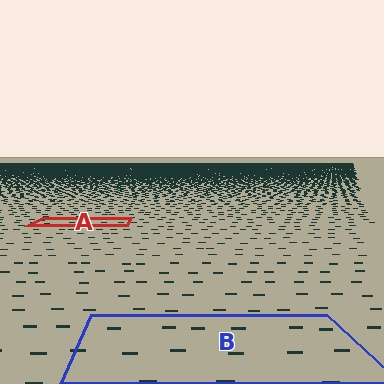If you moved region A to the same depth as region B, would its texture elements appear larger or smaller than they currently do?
They would appear larger. At a closer depth, the same texture elements are projected at a bigger on-screen size.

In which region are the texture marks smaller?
The texture marks are smaller in region A, because it is farther away.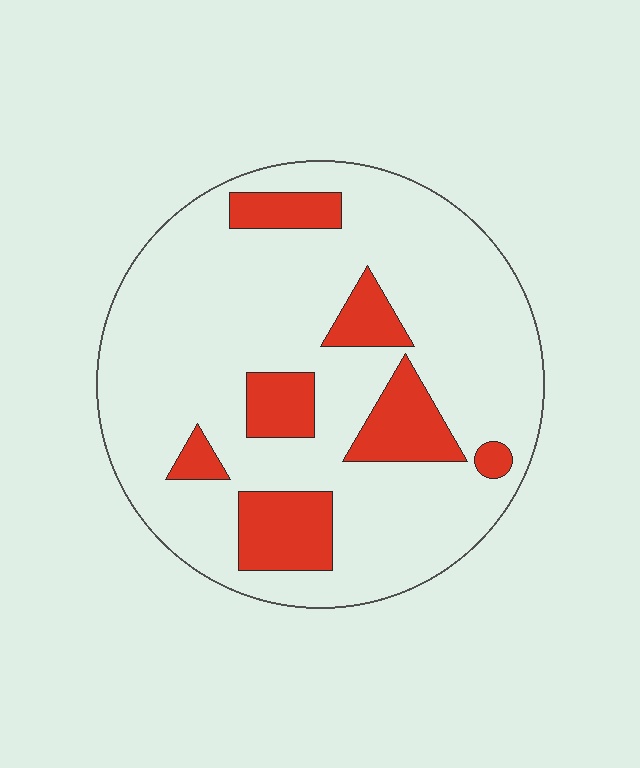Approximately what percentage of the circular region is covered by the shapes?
Approximately 20%.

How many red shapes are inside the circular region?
7.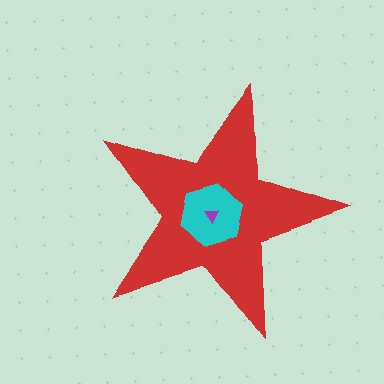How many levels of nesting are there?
3.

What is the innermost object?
The purple triangle.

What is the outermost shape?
The red star.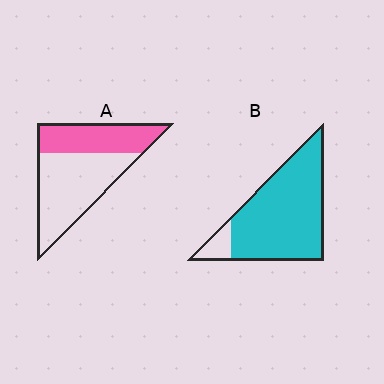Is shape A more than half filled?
No.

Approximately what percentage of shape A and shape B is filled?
A is approximately 40% and B is approximately 90%.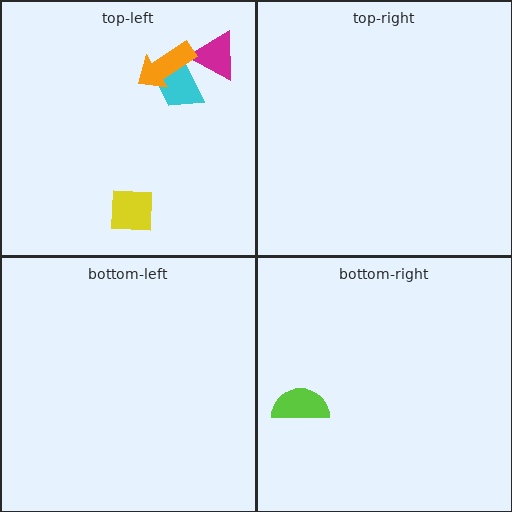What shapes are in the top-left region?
The cyan trapezoid, the magenta triangle, the orange arrow, the yellow square.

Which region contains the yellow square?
The top-left region.